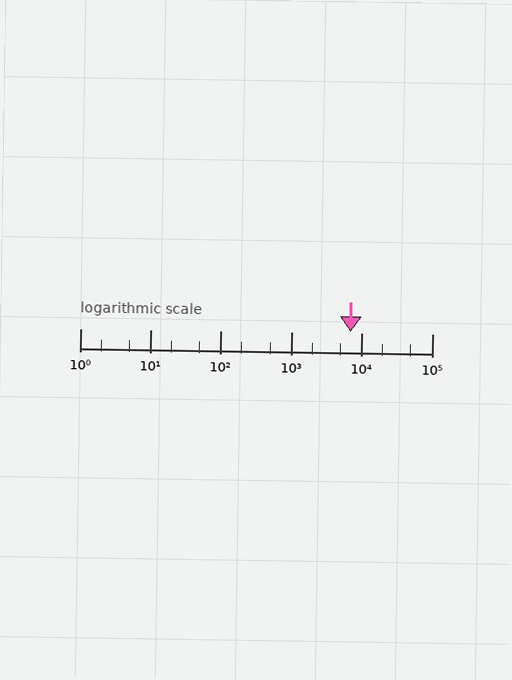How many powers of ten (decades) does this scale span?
The scale spans 5 decades, from 1 to 100000.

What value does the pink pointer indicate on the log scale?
The pointer indicates approximately 6900.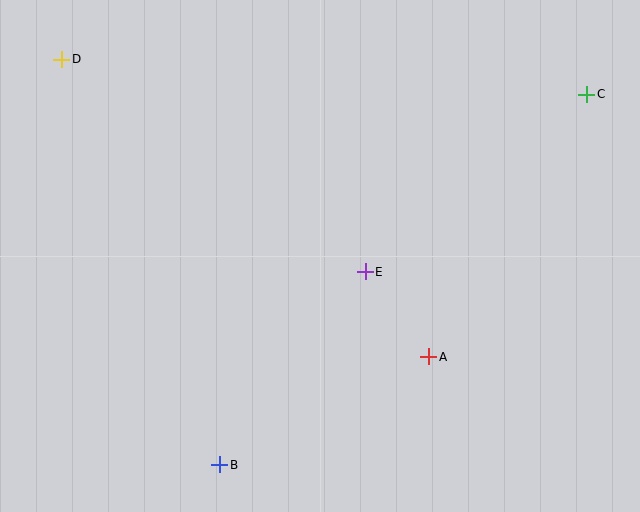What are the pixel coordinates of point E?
Point E is at (365, 272).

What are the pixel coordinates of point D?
Point D is at (62, 59).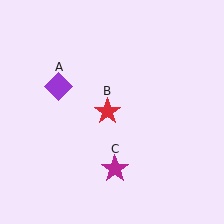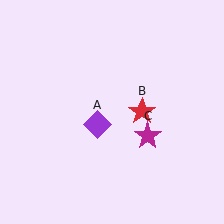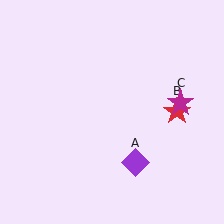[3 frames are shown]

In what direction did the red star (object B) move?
The red star (object B) moved right.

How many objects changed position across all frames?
3 objects changed position: purple diamond (object A), red star (object B), magenta star (object C).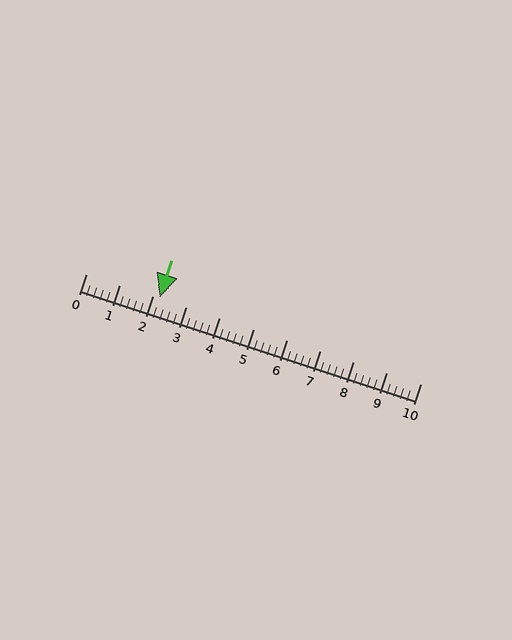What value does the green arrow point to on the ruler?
The green arrow points to approximately 2.2.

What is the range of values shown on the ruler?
The ruler shows values from 0 to 10.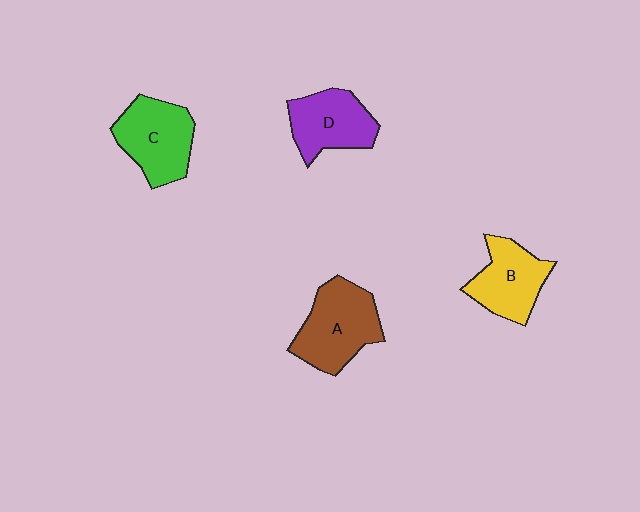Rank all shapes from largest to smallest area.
From largest to smallest: A (brown), C (green), B (yellow), D (purple).